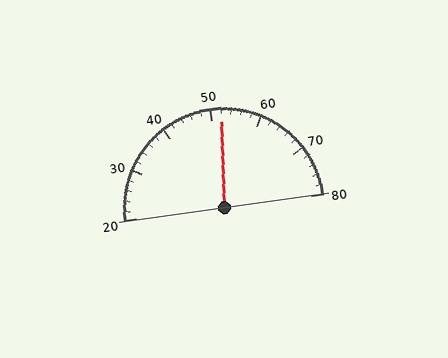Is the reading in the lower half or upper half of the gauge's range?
The reading is in the upper half of the range (20 to 80).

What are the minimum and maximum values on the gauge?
The gauge ranges from 20 to 80.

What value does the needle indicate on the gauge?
The needle indicates approximately 52.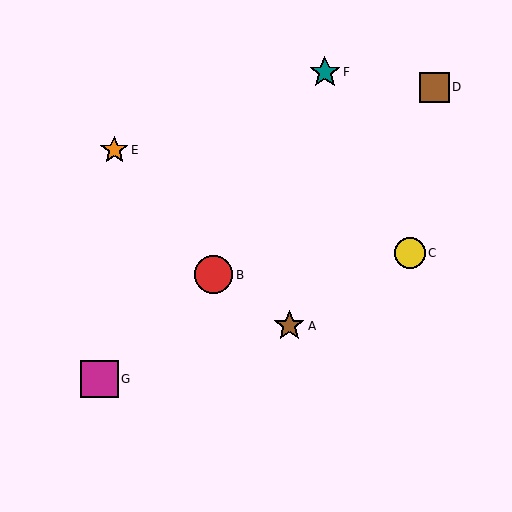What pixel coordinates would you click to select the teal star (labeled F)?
Click at (325, 72) to select the teal star F.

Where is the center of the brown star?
The center of the brown star is at (289, 326).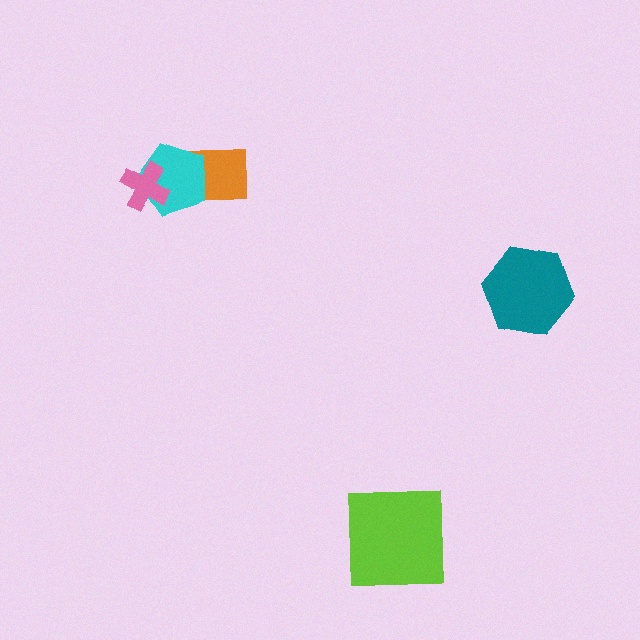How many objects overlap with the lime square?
0 objects overlap with the lime square.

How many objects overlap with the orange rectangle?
1 object overlaps with the orange rectangle.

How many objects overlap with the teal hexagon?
0 objects overlap with the teal hexagon.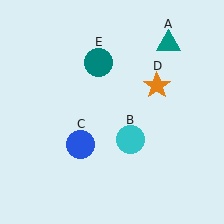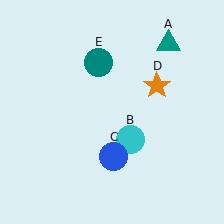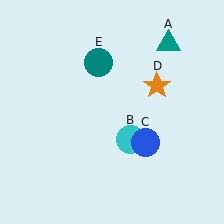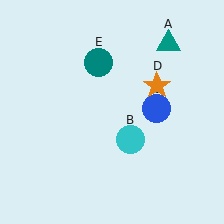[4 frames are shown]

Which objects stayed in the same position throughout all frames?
Teal triangle (object A) and cyan circle (object B) and orange star (object D) and teal circle (object E) remained stationary.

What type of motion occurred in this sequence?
The blue circle (object C) rotated counterclockwise around the center of the scene.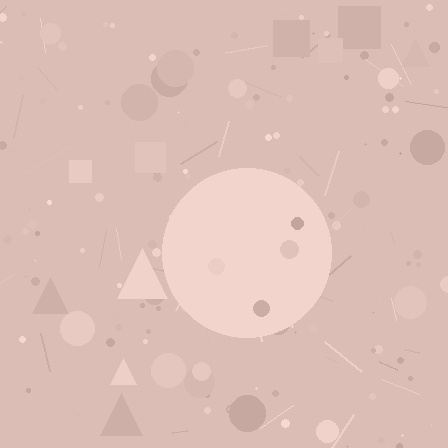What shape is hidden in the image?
A circle is hidden in the image.